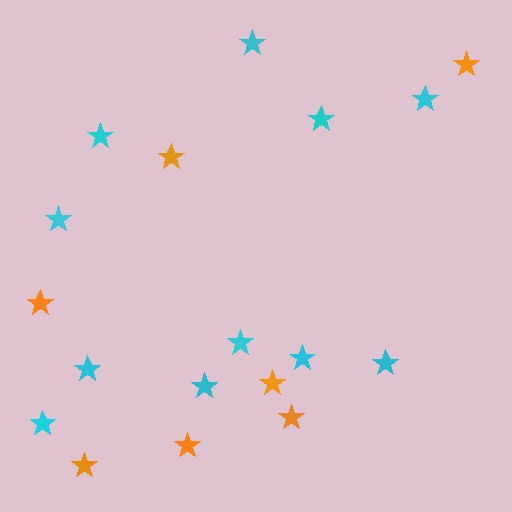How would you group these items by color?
There are 2 groups: one group of cyan stars (11) and one group of orange stars (7).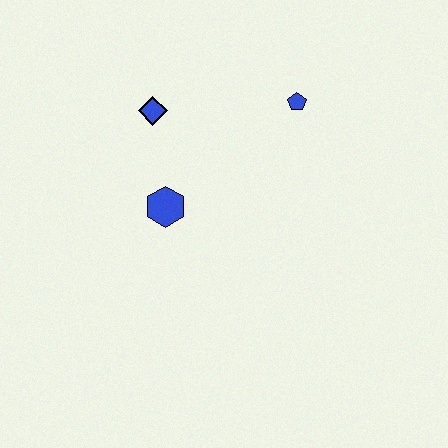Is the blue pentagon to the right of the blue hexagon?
Yes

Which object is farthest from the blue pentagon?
The blue hexagon is farthest from the blue pentagon.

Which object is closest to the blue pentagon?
The blue diamond is closest to the blue pentagon.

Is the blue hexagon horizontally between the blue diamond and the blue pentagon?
Yes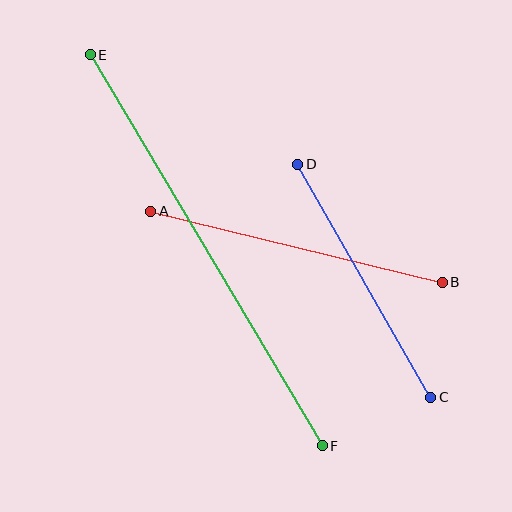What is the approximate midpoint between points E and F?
The midpoint is at approximately (206, 250) pixels.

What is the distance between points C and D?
The distance is approximately 268 pixels.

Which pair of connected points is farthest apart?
Points E and F are farthest apart.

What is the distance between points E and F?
The distance is approximately 455 pixels.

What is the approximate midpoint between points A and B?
The midpoint is at approximately (296, 247) pixels.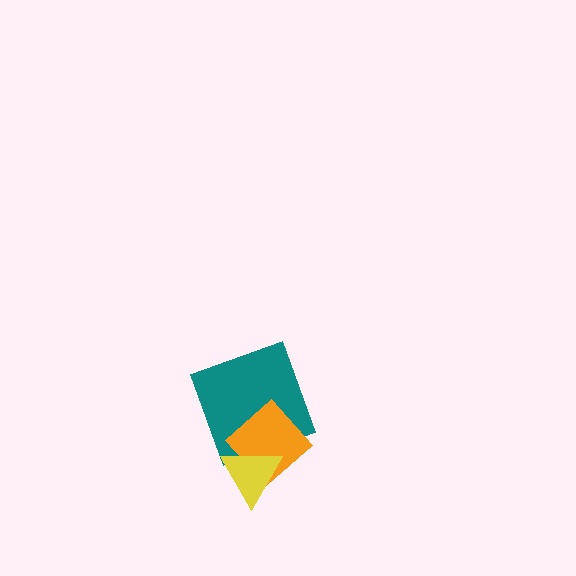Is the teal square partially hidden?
Yes, it is partially covered by another shape.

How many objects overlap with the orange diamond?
2 objects overlap with the orange diamond.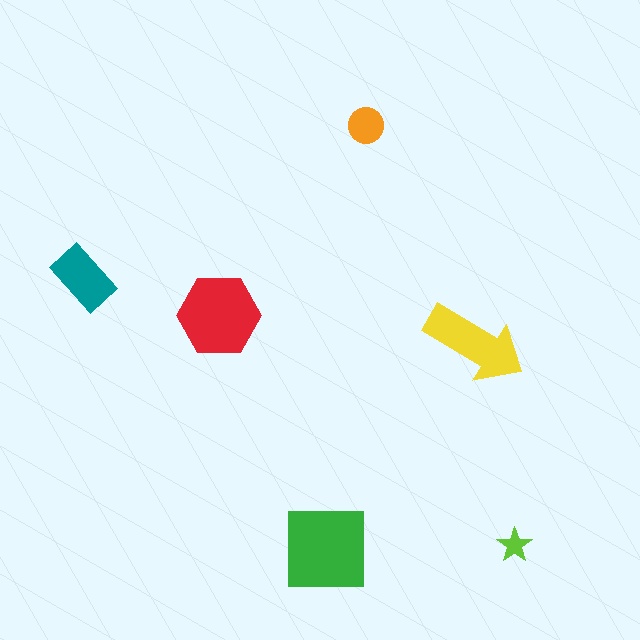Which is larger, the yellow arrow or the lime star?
The yellow arrow.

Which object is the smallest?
The lime star.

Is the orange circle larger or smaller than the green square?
Smaller.